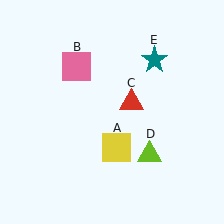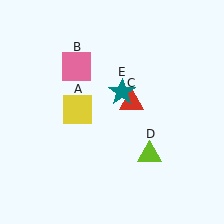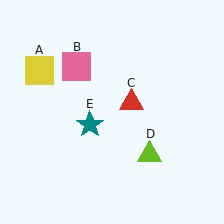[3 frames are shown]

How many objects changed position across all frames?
2 objects changed position: yellow square (object A), teal star (object E).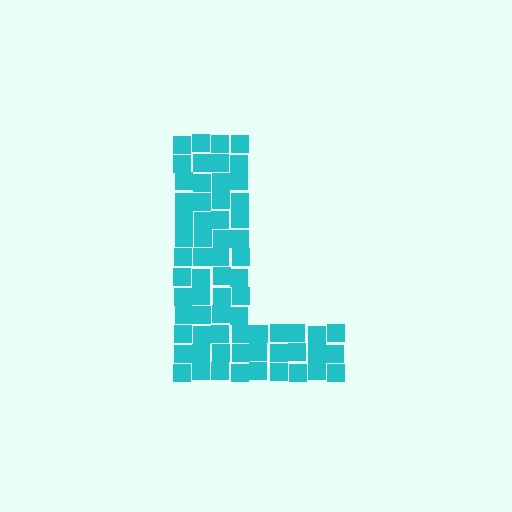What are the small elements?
The small elements are squares.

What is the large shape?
The large shape is the letter L.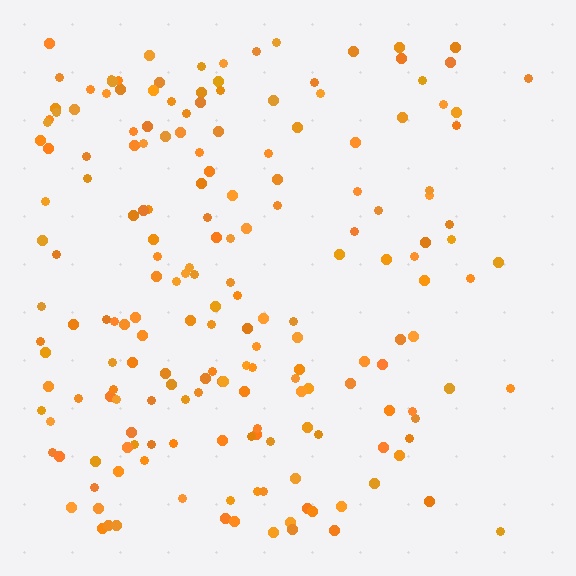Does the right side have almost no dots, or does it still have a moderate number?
Still a moderate number, just noticeably fewer than the left.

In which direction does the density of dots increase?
From right to left, with the left side densest.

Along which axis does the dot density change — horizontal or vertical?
Horizontal.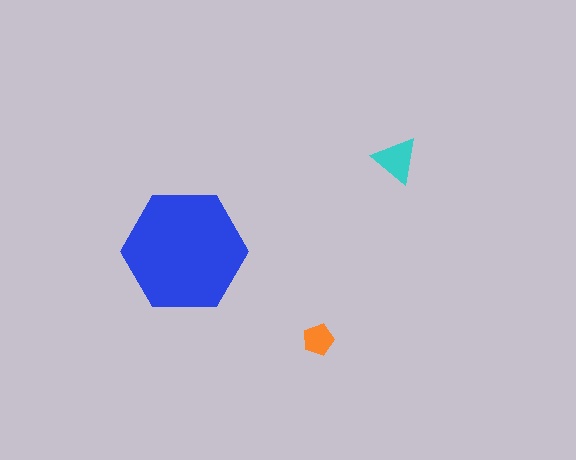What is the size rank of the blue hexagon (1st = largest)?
1st.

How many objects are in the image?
There are 3 objects in the image.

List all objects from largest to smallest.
The blue hexagon, the cyan triangle, the orange pentagon.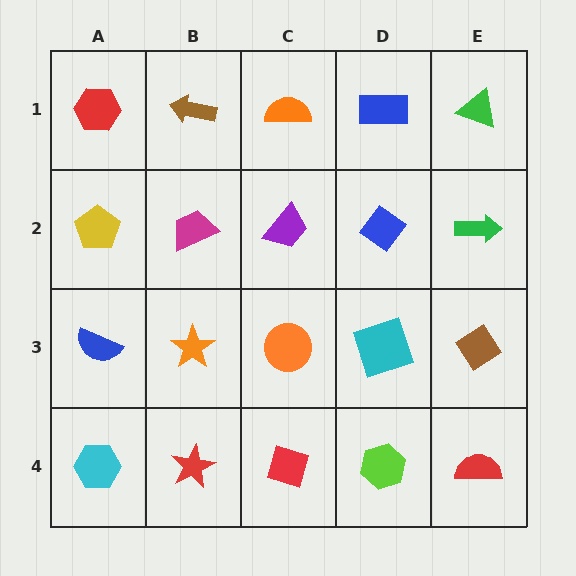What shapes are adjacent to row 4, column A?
A blue semicircle (row 3, column A), a red star (row 4, column B).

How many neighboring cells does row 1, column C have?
3.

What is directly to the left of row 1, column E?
A blue rectangle.